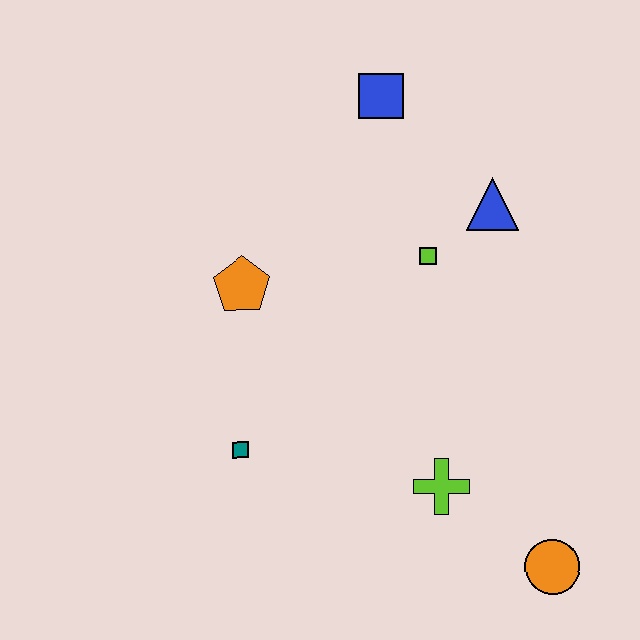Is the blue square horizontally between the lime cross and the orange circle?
No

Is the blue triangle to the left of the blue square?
No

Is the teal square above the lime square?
No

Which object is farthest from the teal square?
The blue square is farthest from the teal square.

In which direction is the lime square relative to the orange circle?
The lime square is above the orange circle.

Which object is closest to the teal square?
The orange pentagon is closest to the teal square.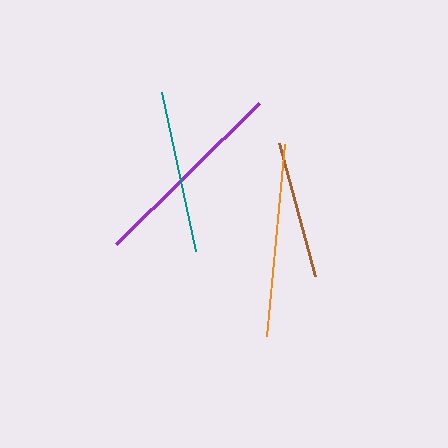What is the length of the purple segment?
The purple segment is approximately 201 pixels long.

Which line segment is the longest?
The purple line is the longest at approximately 201 pixels.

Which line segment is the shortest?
The brown line is the shortest at approximately 137 pixels.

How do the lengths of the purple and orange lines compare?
The purple and orange lines are approximately the same length.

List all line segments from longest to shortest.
From longest to shortest: purple, orange, teal, brown.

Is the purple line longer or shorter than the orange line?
The purple line is longer than the orange line.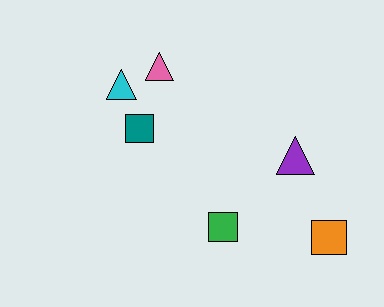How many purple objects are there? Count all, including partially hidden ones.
There is 1 purple object.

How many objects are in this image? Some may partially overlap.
There are 6 objects.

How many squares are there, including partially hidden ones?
There are 3 squares.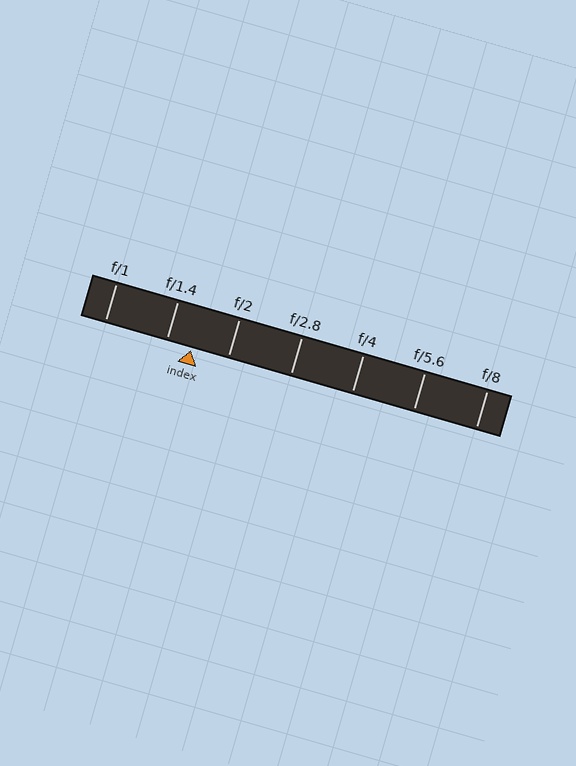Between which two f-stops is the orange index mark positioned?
The index mark is between f/1.4 and f/2.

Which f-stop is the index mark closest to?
The index mark is closest to f/1.4.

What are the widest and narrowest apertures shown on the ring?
The widest aperture shown is f/1 and the narrowest is f/8.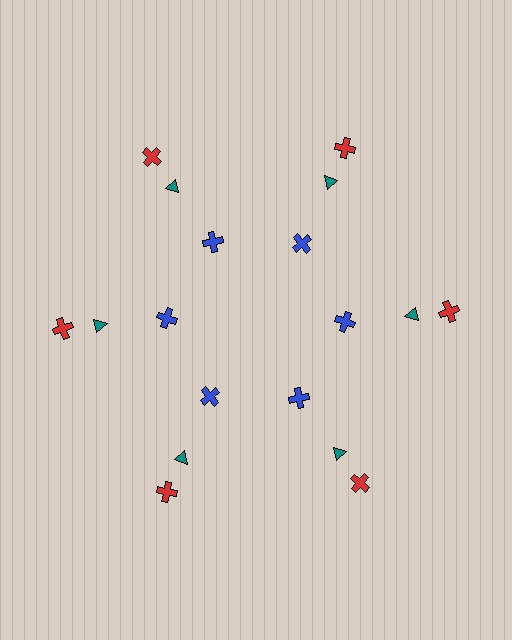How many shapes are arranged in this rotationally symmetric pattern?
There are 18 shapes, arranged in 6 groups of 3.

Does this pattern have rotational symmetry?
Yes, this pattern has 6-fold rotational symmetry. It looks the same after rotating 60 degrees around the center.